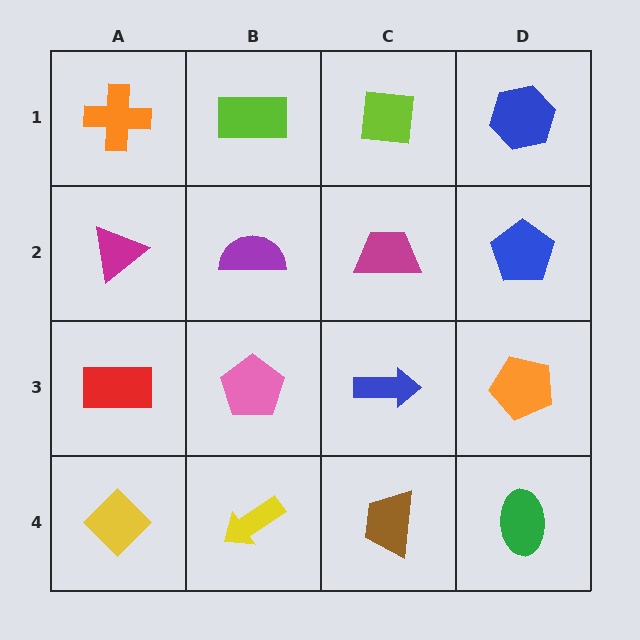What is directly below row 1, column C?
A magenta trapezoid.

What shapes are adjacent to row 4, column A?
A red rectangle (row 3, column A), a yellow arrow (row 4, column B).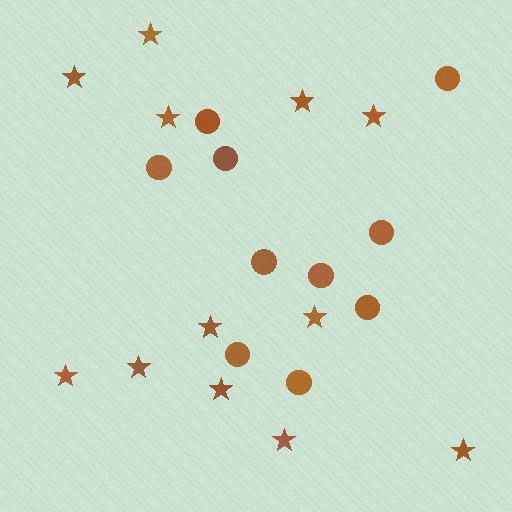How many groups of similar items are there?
There are 2 groups: one group of circles (10) and one group of stars (12).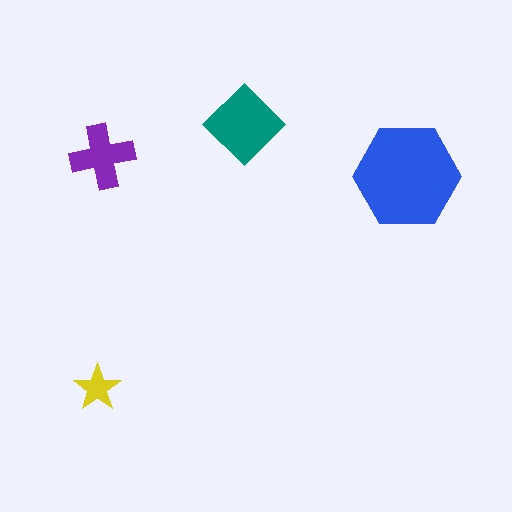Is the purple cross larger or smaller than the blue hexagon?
Smaller.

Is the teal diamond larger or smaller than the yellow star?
Larger.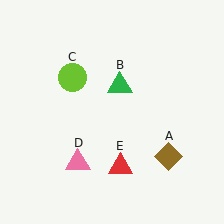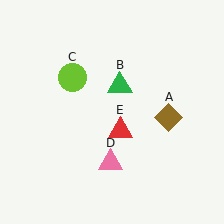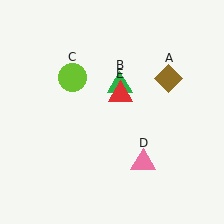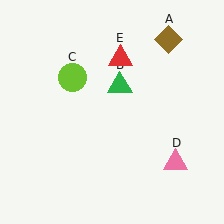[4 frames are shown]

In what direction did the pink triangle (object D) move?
The pink triangle (object D) moved right.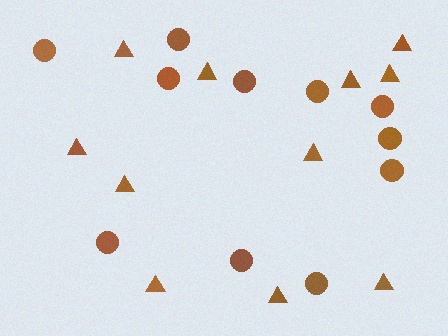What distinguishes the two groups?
There are 2 groups: one group of circles (11) and one group of triangles (11).